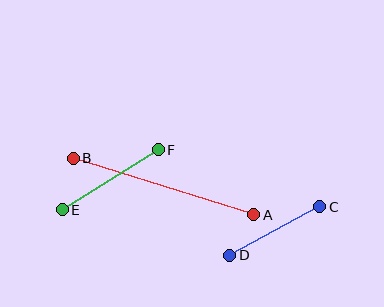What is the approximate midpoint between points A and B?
The midpoint is at approximately (164, 186) pixels.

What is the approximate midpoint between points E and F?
The midpoint is at approximately (110, 180) pixels.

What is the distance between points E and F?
The distance is approximately 113 pixels.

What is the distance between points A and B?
The distance is approximately 189 pixels.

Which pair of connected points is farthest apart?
Points A and B are farthest apart.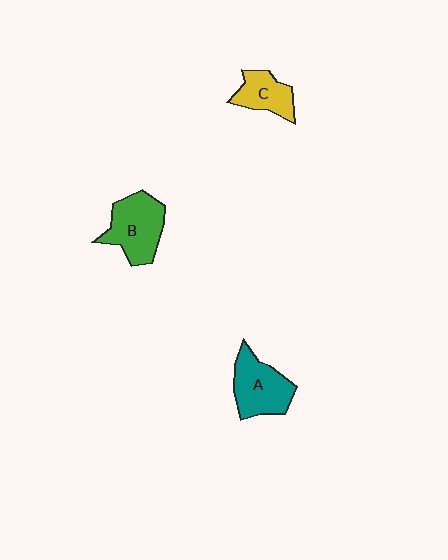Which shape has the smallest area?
Shape C (yellow).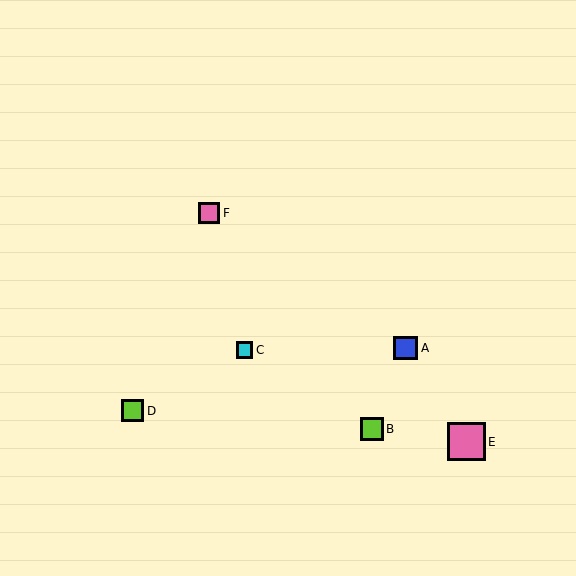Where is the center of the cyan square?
The center of the cyan square is at (245, 350).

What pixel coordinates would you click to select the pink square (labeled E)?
Click at (466, 442) to select the pink square E.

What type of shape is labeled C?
Shape C is a cyan square.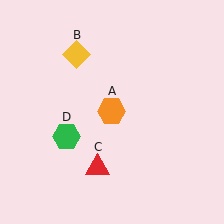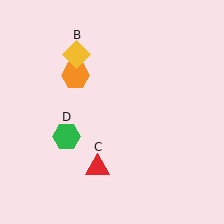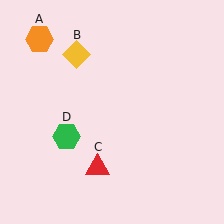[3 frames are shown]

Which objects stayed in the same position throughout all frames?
Yellow diamond (object B) and red triangle (object C) and green hexagon (object D) remained stationary.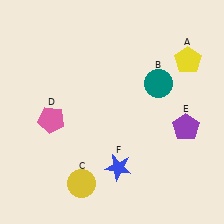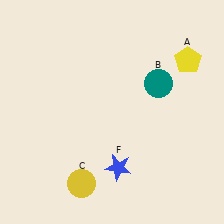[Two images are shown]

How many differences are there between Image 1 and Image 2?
There are 2 differences between the two images.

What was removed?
The purple pentagon (E), the pink pentagon (D) were removed in Image 2.